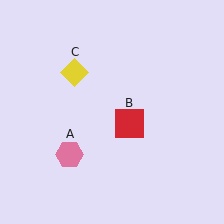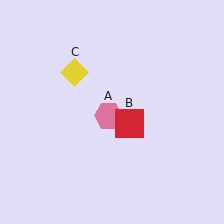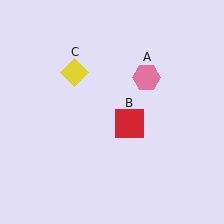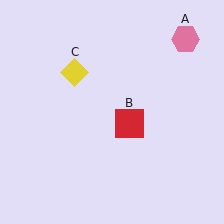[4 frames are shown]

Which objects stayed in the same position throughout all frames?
Red square (object B) and yellow diamond (object C) remained stationary.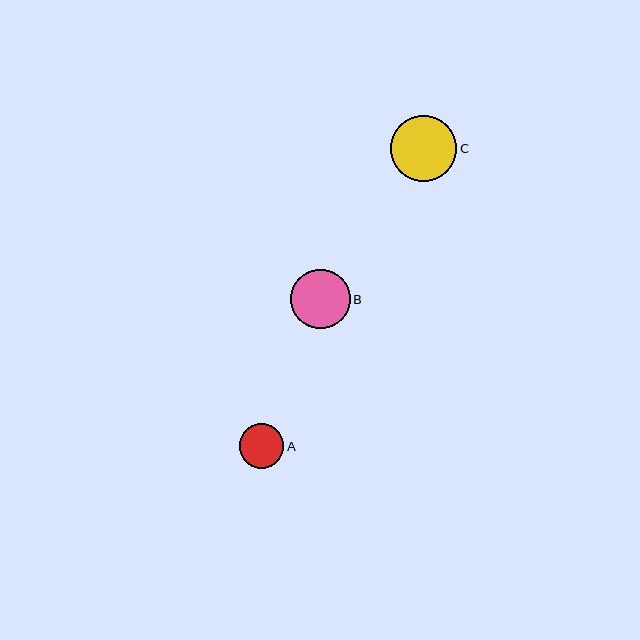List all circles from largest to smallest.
From largest to smallest: C, B, A.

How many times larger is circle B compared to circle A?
Circle B is approximately 1.3 times the size of circle A.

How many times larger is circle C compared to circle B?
Circle C is approximately 1.1 times the size of circle B.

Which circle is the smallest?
Circle A is the smallest with a size of approximately 45 pixels.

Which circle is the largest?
Circle C is the largest with a size of approximately 66 pixels.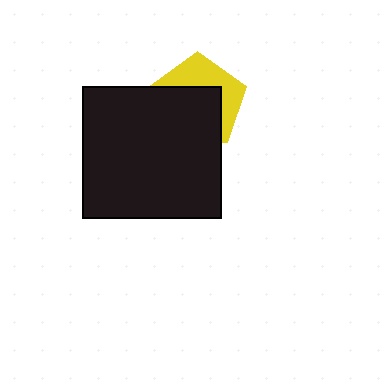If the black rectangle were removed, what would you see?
You would see the complete yellow pentagon.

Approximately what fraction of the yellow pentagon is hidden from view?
Roughly 59% of the yellow pentagon is hidden behind the black rectangle.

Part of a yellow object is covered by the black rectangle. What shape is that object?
It is a pentagon.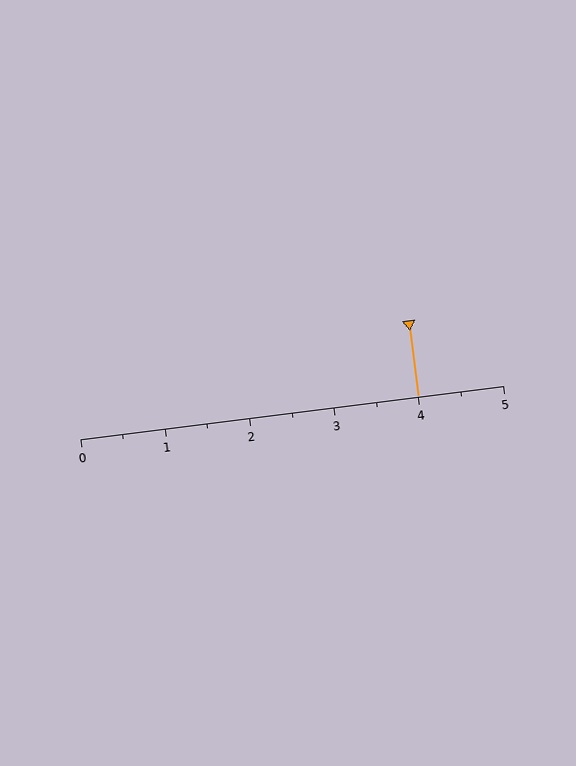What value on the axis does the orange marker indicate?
The marker indicates approximately 4.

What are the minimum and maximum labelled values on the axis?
The axis runs from 0 to 5.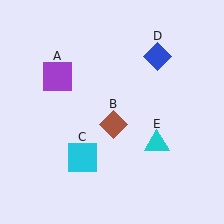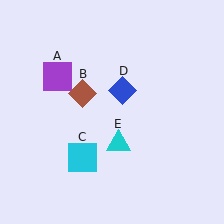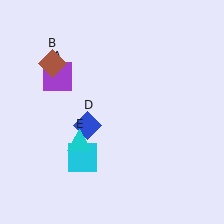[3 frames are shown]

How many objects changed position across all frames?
3 objects changed position: brown diamond (object B), blue diamond (object D), cyan triangle (object E).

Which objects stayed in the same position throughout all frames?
Purple square (object A) and cyan square (object C) remained stationary.